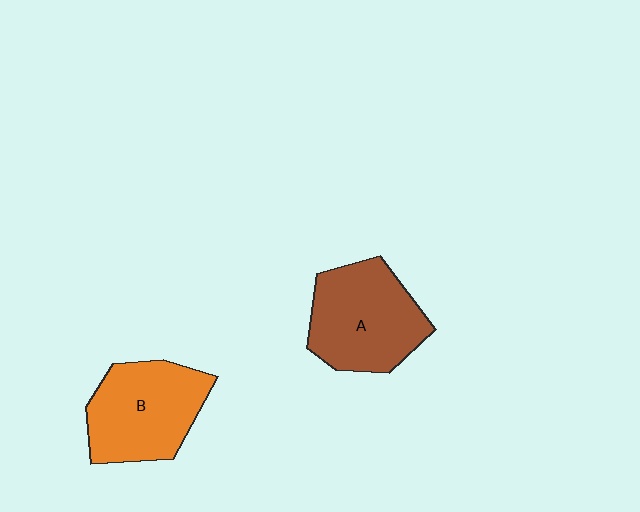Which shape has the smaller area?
Shape B (orange).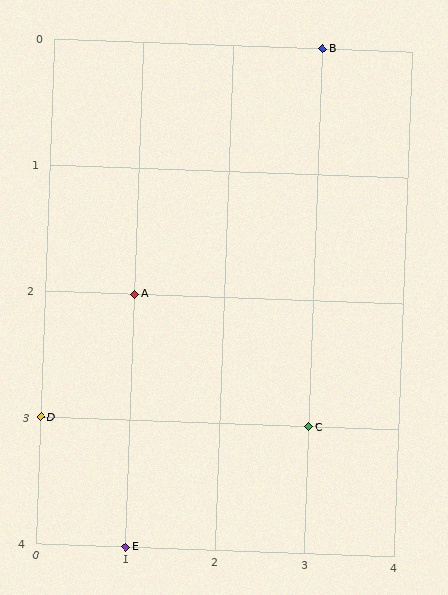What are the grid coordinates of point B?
Point B is at grid coordinates (3, 0).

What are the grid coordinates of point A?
Point A is at grid coordinates (1, 2).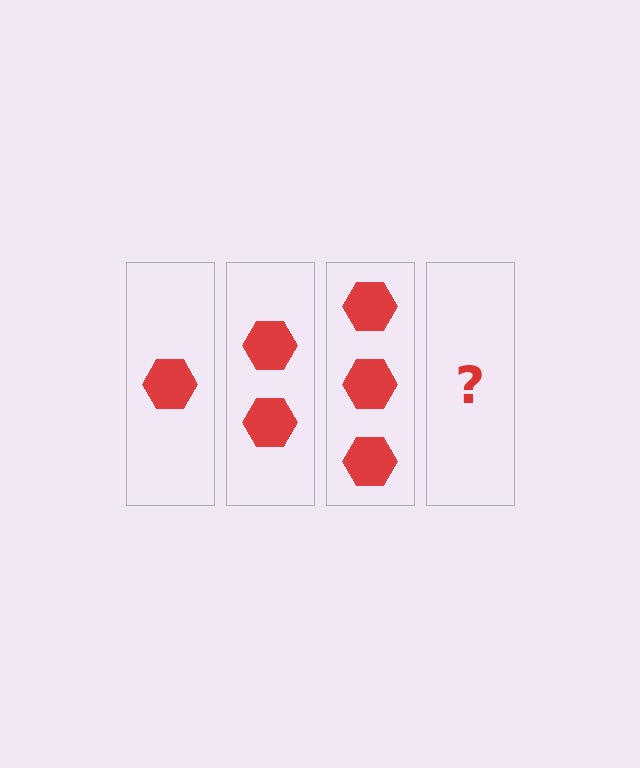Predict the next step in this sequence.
The next step is 4 hexagons.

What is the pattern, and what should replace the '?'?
The pattern is that each step adds one more hexagon. The '?' should be 4 hexagons.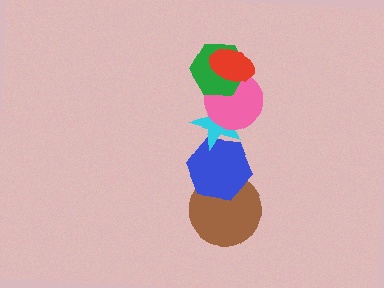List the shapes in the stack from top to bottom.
From top to bottom: the red ellipse, the green hexagon, the pink circle, the cyan star, the blue hexagon, the brown circle.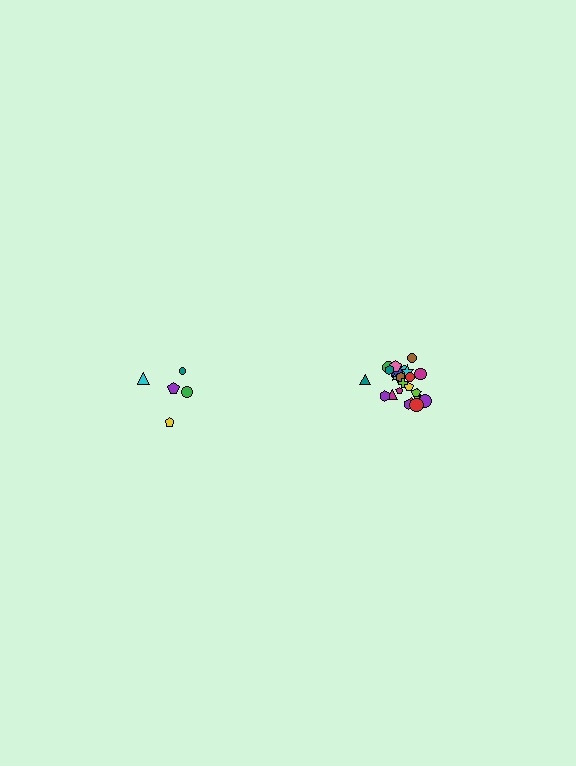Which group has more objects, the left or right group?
The right group.